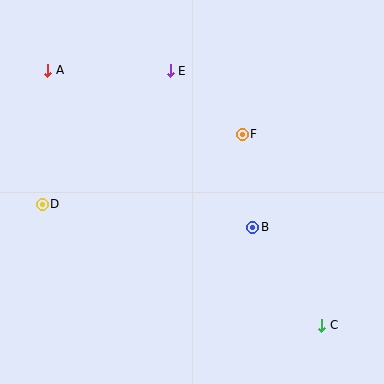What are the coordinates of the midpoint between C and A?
The midpoint between C and A is at (185, 198).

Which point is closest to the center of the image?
Point B at (253, 227) is closest to the center.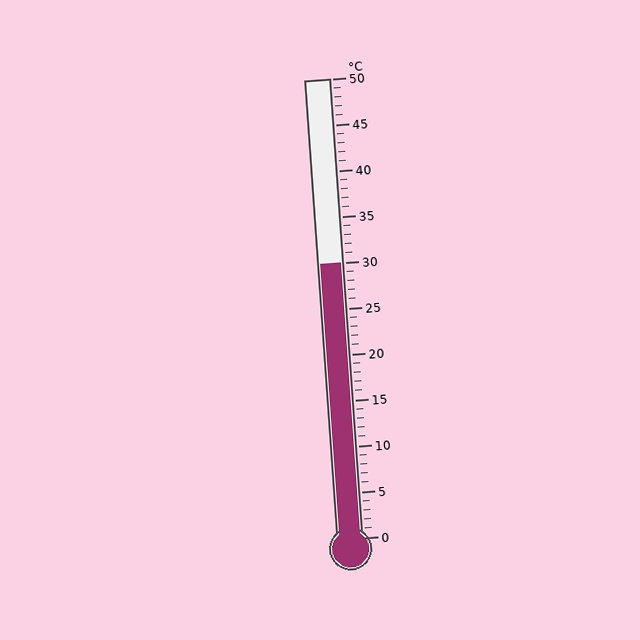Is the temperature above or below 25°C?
The temperature is above 25°C.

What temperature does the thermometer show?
The thermometer shows approximately 30°C.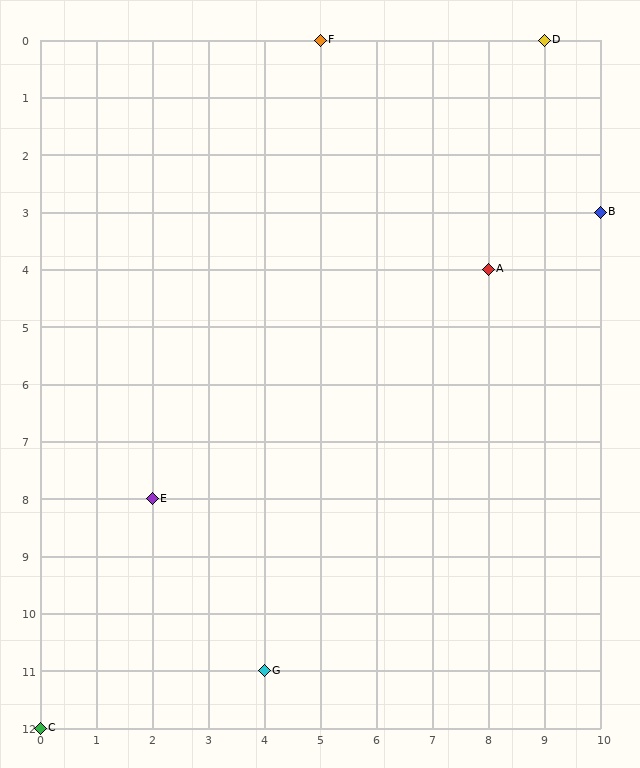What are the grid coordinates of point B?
Point B is at grid coordinates (10, 3).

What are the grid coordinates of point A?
Point A is at grid coordinates (8, 4).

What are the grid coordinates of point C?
Point C is at grid coordinates (0, 12).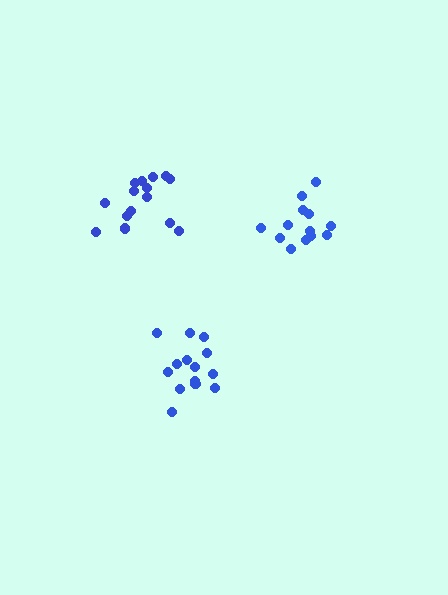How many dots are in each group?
Group 1: 14 dots, Group 2: 15 dots, Group 3: 14 dots (43 total).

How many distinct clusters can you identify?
There are 3 distinct clusters.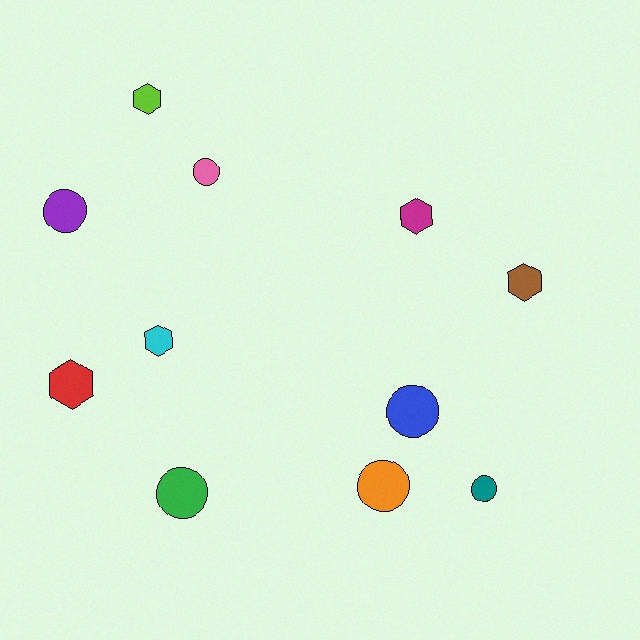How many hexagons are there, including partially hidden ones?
There are 5 hexagons.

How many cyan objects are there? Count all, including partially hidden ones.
There is 1 cyan object.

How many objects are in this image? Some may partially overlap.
There are 11 objects.